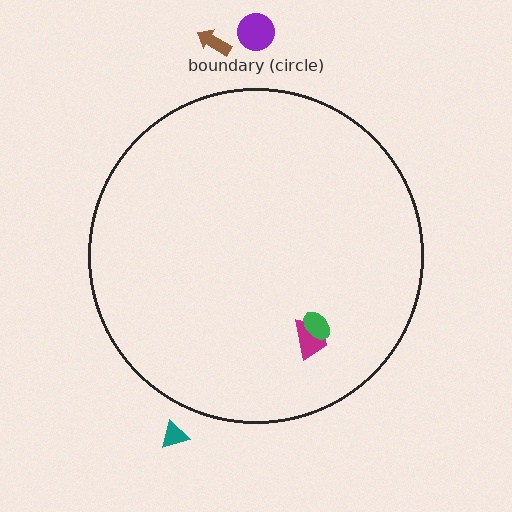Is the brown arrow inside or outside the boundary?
Outside.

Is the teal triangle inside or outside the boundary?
Outside.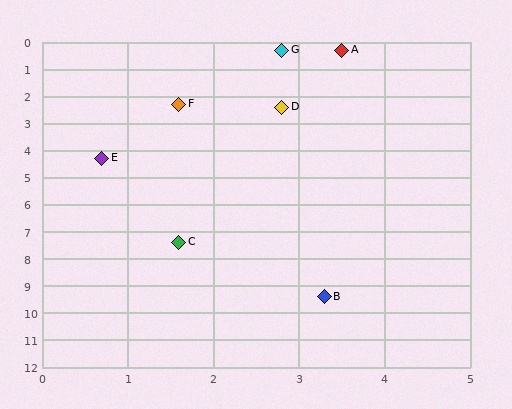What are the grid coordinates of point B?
Point B is at approximately (3.3, 9.4).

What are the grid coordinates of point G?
Point G is at approximately (2.8, 0.3).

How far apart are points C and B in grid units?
Points C and B are about 2.6 grid units apart.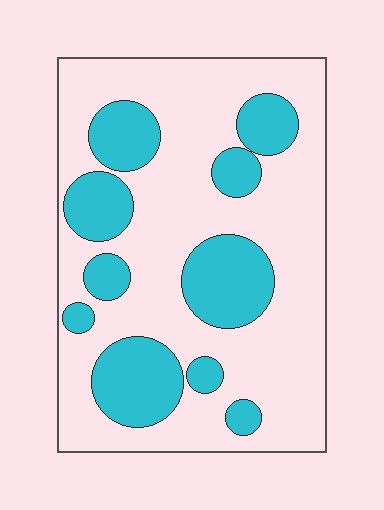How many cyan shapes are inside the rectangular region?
10.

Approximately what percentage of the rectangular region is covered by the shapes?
Approximately 30%.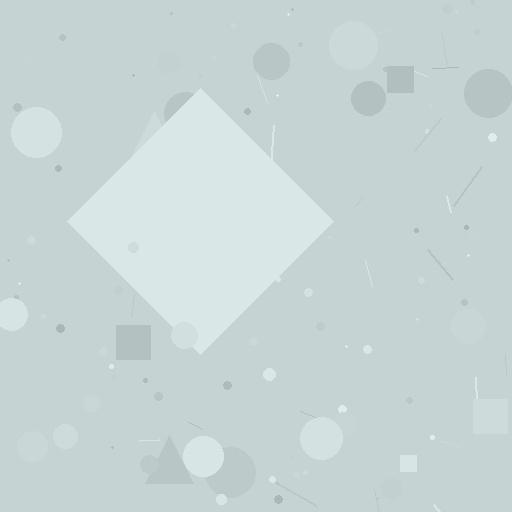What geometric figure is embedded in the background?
A diamond is embedded in the background.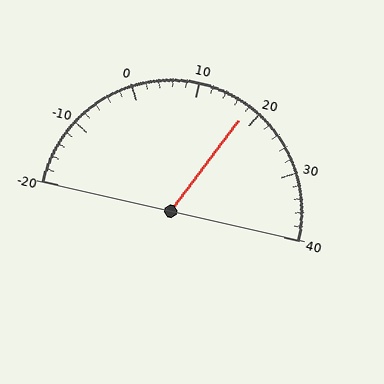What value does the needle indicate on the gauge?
The needle indicates approximately 18.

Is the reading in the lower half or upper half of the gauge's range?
The reading is in the upper half of the range (-20 to 40).